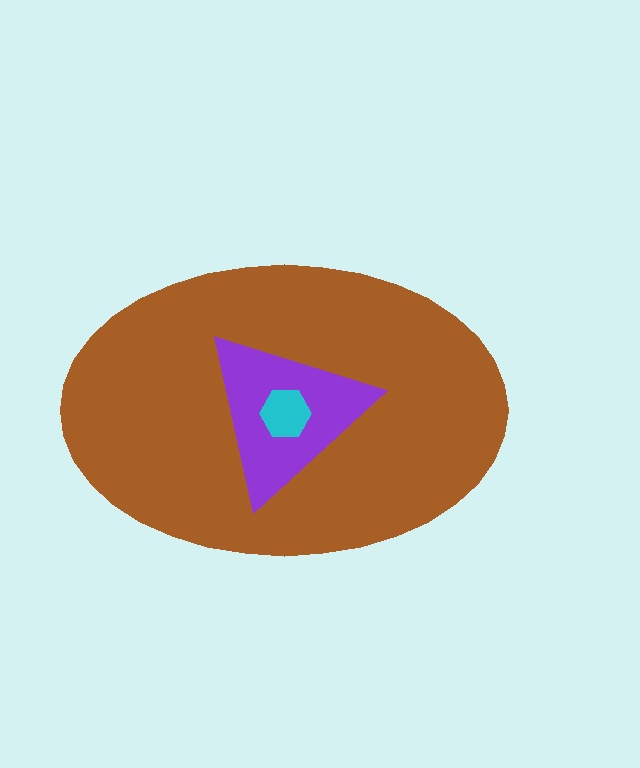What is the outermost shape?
The brown ellipse.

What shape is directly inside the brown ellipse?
The purple triangle.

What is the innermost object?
The cyan hexagon.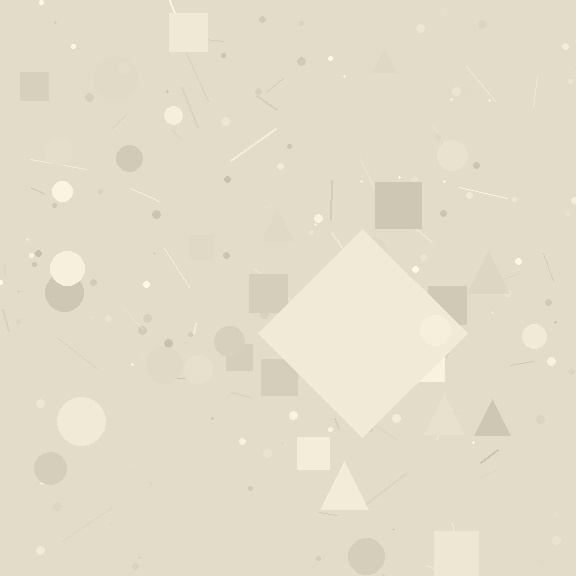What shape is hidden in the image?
A diamond is hidden in the image.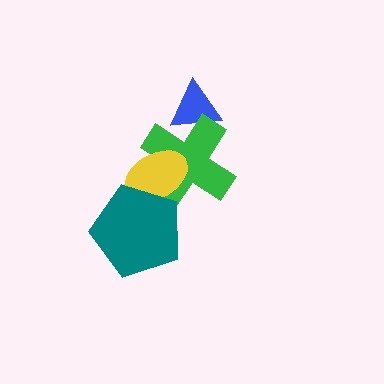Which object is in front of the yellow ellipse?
The teal pentagon is in front of the yellow ellipse.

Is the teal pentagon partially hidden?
No, no other shape covers it.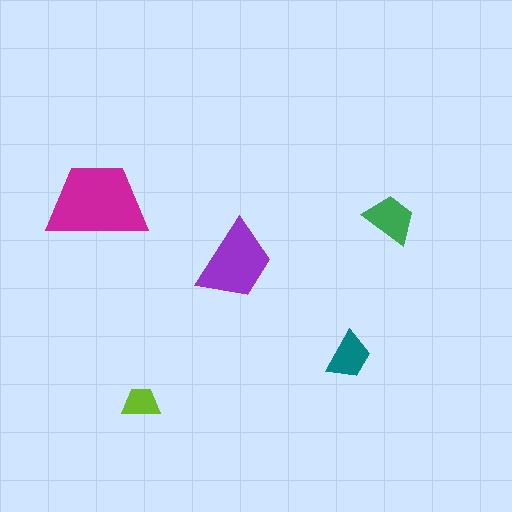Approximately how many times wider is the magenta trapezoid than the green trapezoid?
About 2 times wider.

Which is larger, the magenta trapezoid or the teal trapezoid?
The magenta one.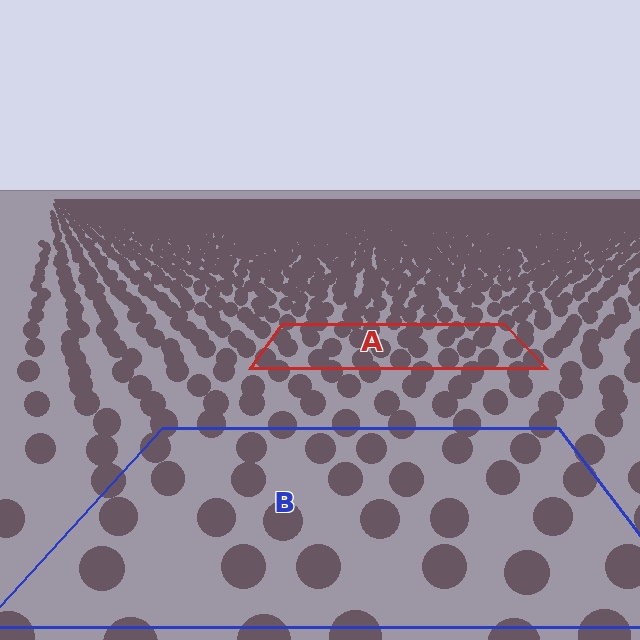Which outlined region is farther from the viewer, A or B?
Region A is farther from the viewer — the texture elements inside it appear smaller and more densely packed.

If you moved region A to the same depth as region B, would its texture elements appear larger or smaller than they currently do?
They would appear larger. At a closer depth, the same texture elements are projected at a bigger on-screen size.